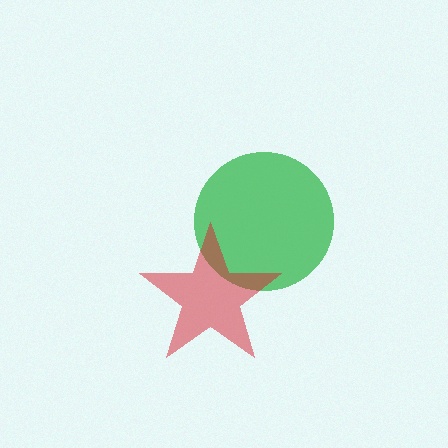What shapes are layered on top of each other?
The layered shapes are: a green circle, a red star.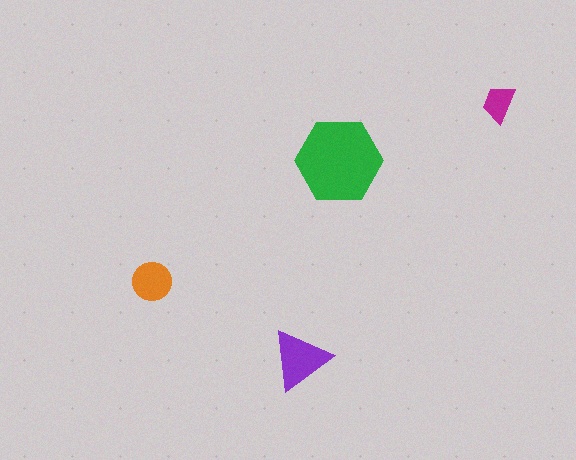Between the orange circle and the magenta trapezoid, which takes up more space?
The orange circle.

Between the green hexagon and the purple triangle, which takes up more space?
The green hexagon.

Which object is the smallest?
The magenta trapezoid.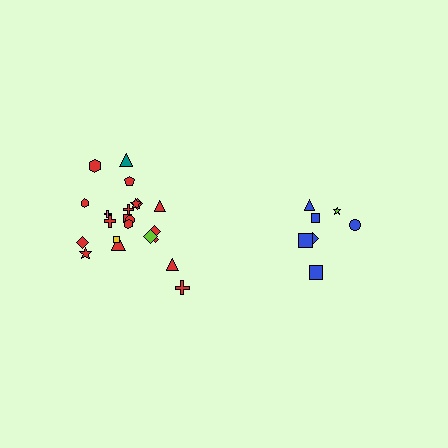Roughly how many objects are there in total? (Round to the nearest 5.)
Roughly 30 objects in total.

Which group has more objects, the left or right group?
The left group.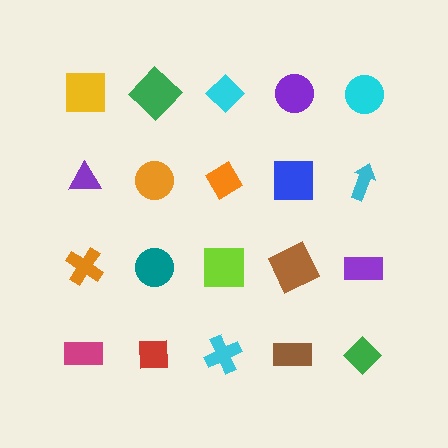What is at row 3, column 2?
A teal circle.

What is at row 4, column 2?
A red square.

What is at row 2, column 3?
An orange diamond.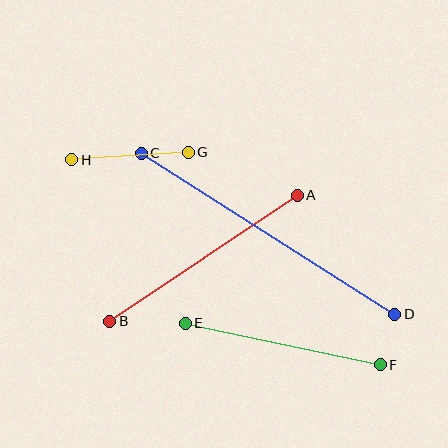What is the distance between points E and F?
The distance is approximately 199 pixels.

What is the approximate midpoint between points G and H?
The midpoint is at approximately (130, 156) pixels.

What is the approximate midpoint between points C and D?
The midpoint is at approximately (268, 234) pixels.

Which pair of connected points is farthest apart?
Points C and D are farthest apart.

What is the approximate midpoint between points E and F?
The midpoint is at approximately (283, 344) pixels.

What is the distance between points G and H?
The distance is approximately 117 pixels.